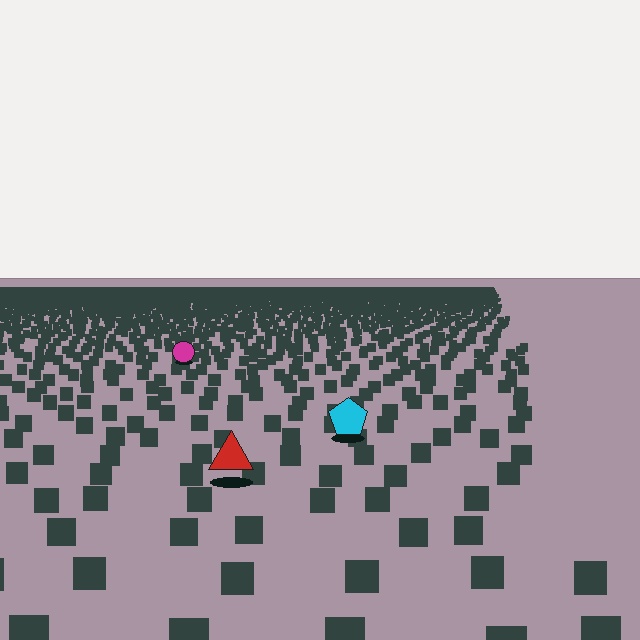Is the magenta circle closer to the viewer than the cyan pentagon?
No. The cyan pentagon is closer — you can tell from the texture gradient: the ground texture is coarser near it.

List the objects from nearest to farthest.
From nearest to farthest: the red triangle, the cyan pentagon, the magenta circle.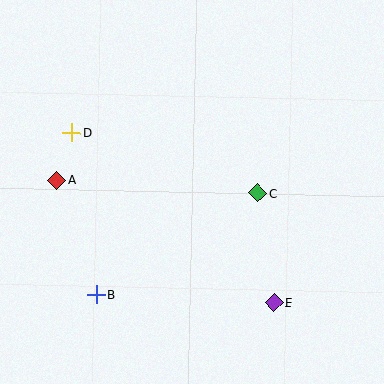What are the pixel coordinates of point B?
Point B is at (96, 295).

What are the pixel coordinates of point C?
Point C is at (257, 193).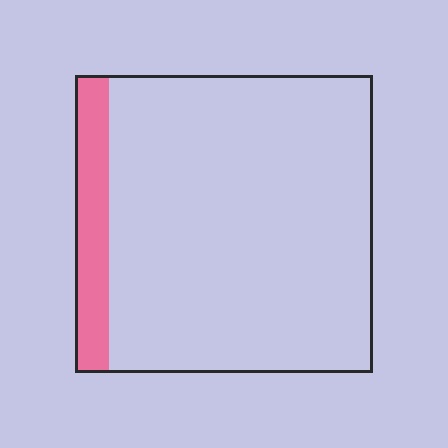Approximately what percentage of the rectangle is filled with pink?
Approximately 10%.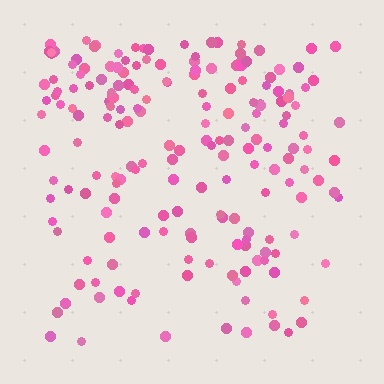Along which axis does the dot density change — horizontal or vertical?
Vertical.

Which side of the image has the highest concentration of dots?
The top.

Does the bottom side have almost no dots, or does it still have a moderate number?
Still a moderate number, just noticeably fewer than the top.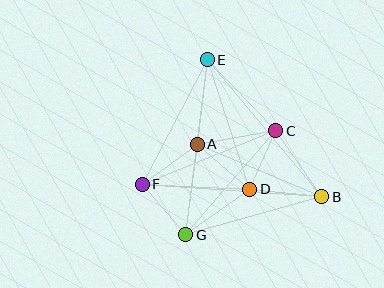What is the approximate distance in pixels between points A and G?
The distance between A and G is approximately 91 pixels.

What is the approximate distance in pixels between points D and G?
The distance between D and G is approximately 78 pixels.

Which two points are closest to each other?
Points C and D are closest to each other.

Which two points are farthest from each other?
Points B and F are farthest from each other.